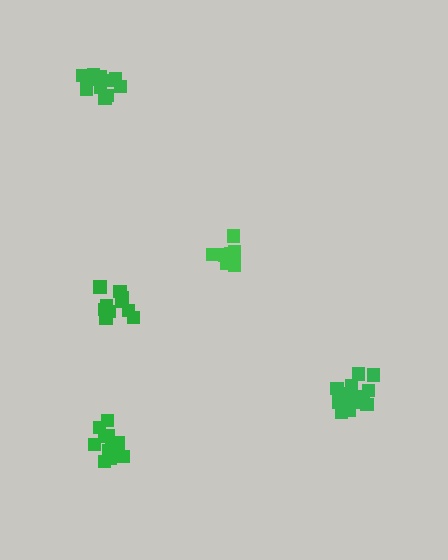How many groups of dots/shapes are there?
There are 5 groups.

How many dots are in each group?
Group 1: 10 dots, Group 2: 16 dots, Group 3: 12 dots, Group 4: 11 dots, Group 5: 10 dots (59 total).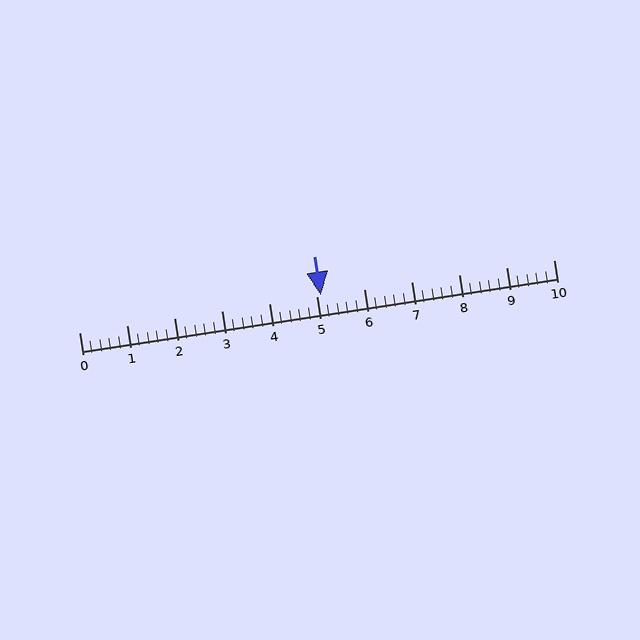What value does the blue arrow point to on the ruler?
The blue arrow points to approximately 5.1.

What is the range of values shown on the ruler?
The ruler shows values from 0 to 10.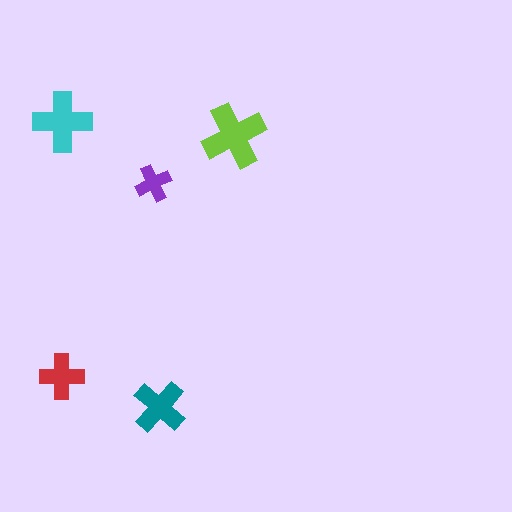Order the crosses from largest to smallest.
the lime one, the cyan one, the teal one, the red one, the purple one.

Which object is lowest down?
The teal cross is bottommost.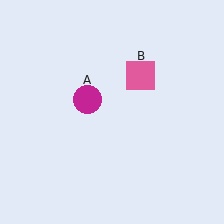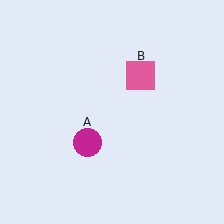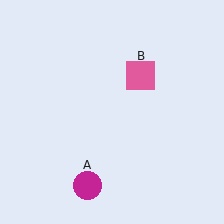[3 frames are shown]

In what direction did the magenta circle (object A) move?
The magenta circle (object A) moved down.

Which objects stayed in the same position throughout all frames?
Pink square (object B) remained stationary.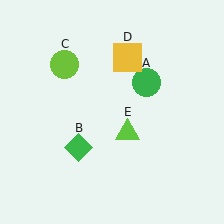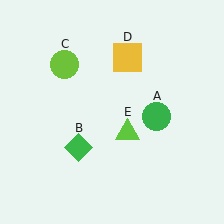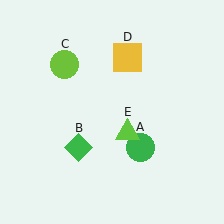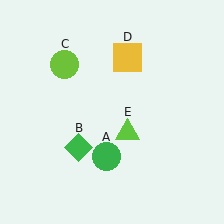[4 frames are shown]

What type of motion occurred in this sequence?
The green circle (object A) rotated clockwise around the center of the scene.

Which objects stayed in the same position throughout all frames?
Green diamond (object B) and lime circle (object C) and yellow square (object D) and lime triangle (object E) remained stationary.